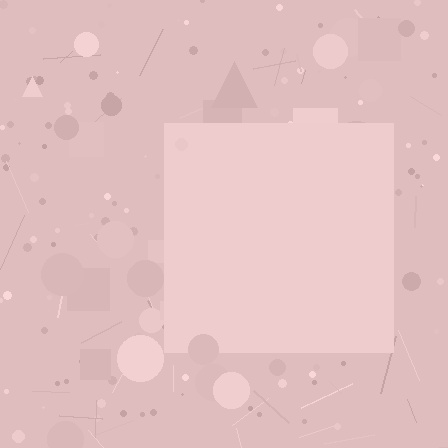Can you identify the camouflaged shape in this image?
The camouflaged shape is a square.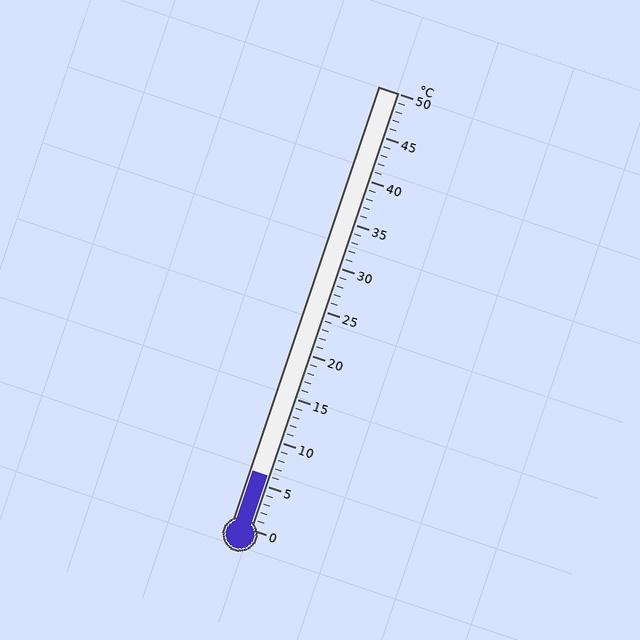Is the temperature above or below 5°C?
The temperature is above 5°C.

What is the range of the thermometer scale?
The thermometer scale ranges from 0°C to 50°C.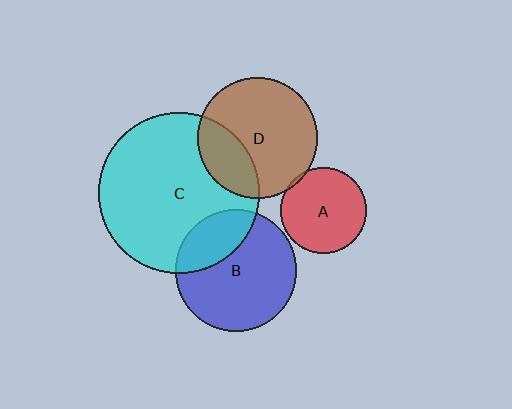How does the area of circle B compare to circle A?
Approximately 2.0 times.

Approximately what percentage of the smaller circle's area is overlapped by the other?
Approximately 30%.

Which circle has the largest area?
Circle C (cyan).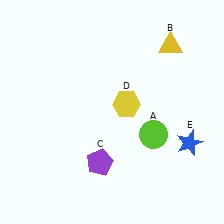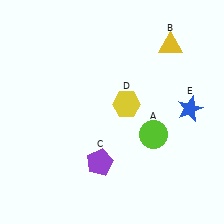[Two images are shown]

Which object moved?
The blue star (E) moved up.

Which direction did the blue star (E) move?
The blue star (E) moved up.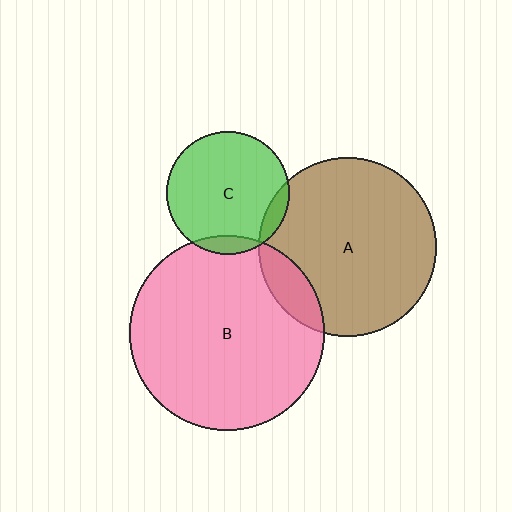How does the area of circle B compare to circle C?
Approximately 2.5 times.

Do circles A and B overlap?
Yes.